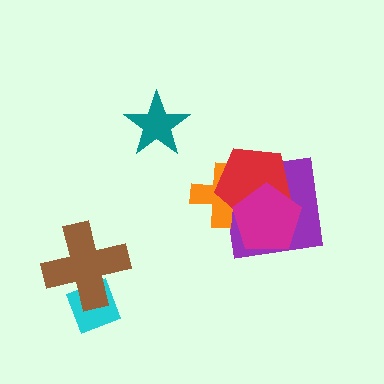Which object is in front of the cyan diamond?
The brown cross is in front of the cyan diamond.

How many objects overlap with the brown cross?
1 object overlaps with the brown cross.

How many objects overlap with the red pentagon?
3 objects overlap with the red pentagon.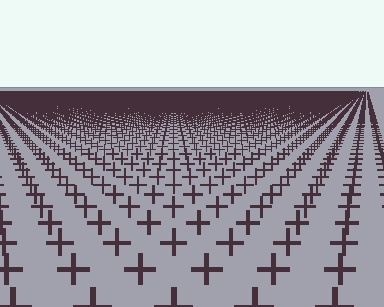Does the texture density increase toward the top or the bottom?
Density increases toward the top.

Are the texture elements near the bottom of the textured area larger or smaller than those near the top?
Larger. Near the bottom, elements are closer to the viewer and appear at a bigger on-screen size.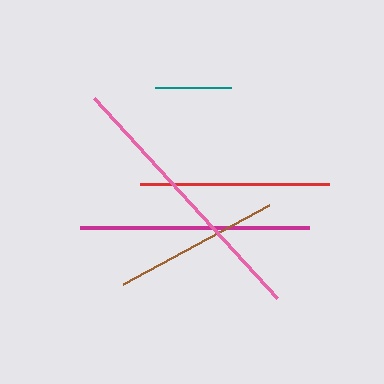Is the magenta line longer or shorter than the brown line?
The magenta line is longer than the brown line.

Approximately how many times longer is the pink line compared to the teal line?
The pink line is approximately 3.6 times the length of the teal line.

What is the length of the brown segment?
The brown segment is approximately 166 pixels long.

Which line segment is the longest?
The pink line is the longest at approximately 271 pixels.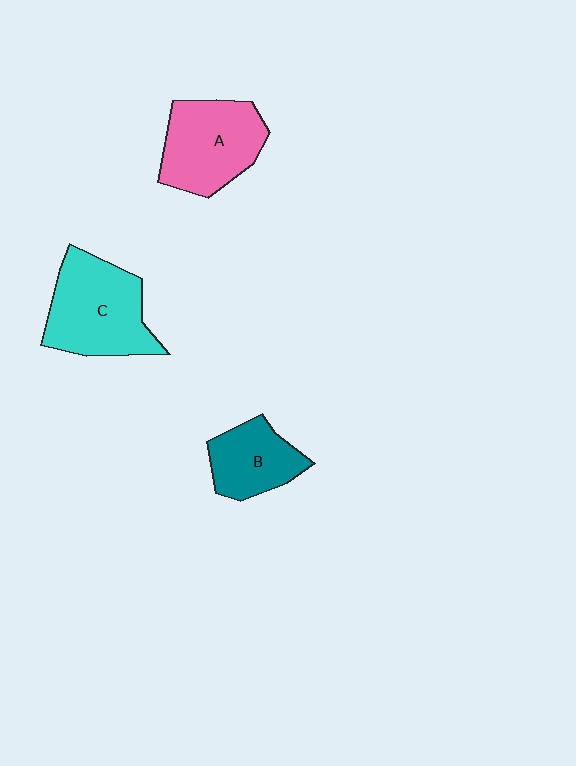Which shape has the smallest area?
Shape B (teal).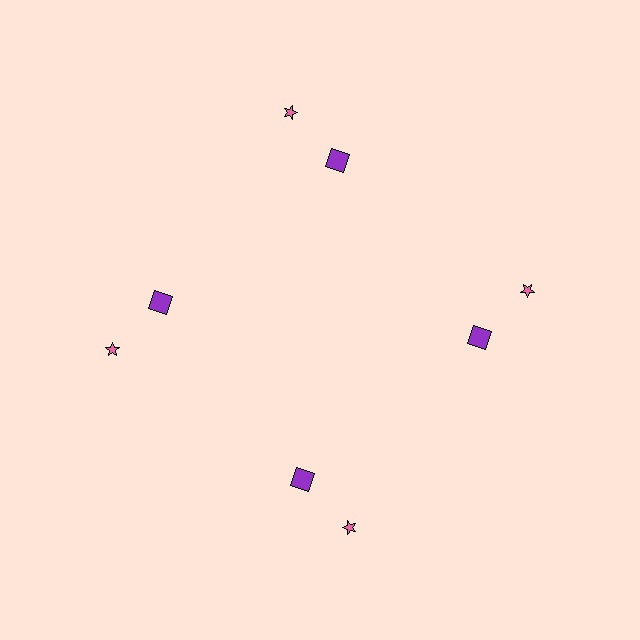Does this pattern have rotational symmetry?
Yes, this pattern has 4-fold rotational symmetry. It looks the same after rotating 90 degrees around the center.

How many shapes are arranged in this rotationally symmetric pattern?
There are 8 shapes, arranged in 4 groups of 2.